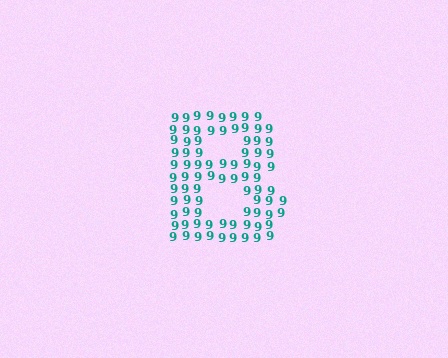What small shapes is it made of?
It is made of small digit 9's.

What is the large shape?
The large shape is the letter B.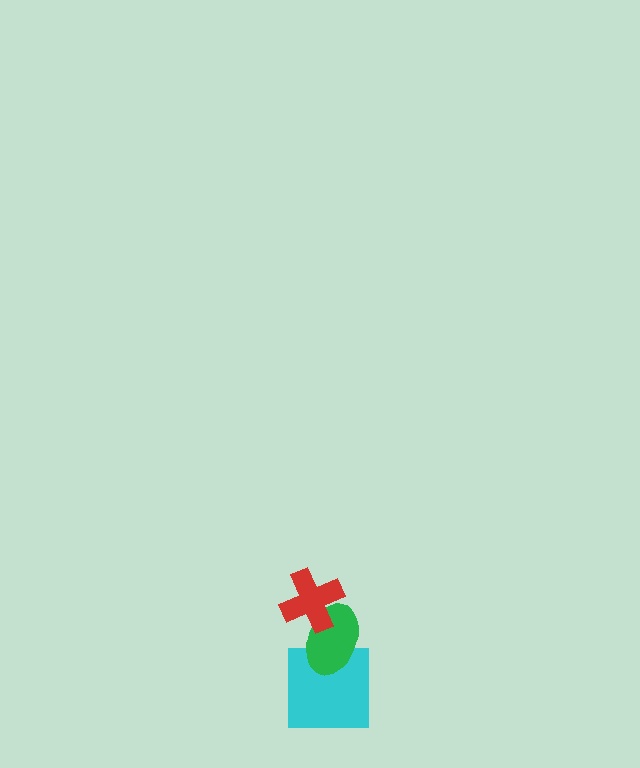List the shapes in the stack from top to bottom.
From top to bottom: the red cross, the green ellipse, the cyan square.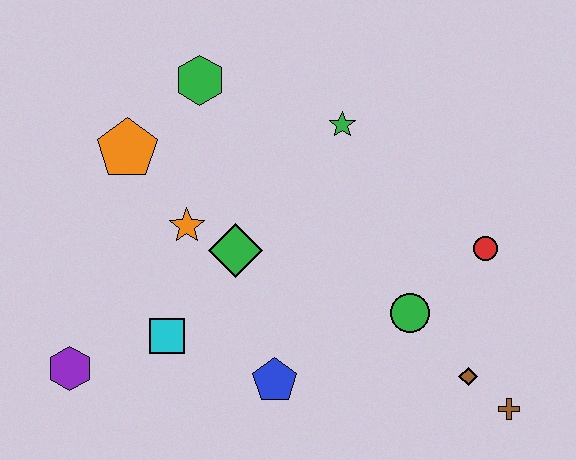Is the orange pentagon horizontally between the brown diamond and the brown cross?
No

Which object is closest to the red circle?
The green circle is closest to the red circle.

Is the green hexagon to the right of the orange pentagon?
Yes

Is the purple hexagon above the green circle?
No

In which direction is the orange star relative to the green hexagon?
The orange star is below the green hexagon.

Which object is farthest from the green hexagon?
The brown cross is farthest from the green hexagon.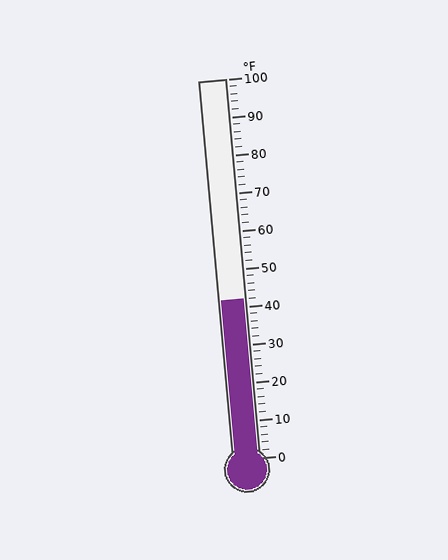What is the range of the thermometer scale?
The thermometer scale ranges from 0°F to 100°F.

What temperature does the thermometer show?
The thermometer shows approximately 42°F.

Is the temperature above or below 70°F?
The temperature is below 70°F.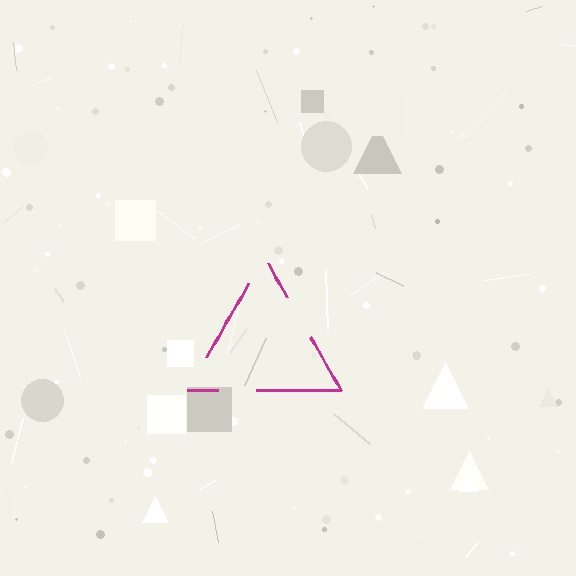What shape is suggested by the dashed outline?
The dashed outline suggests a triangle.